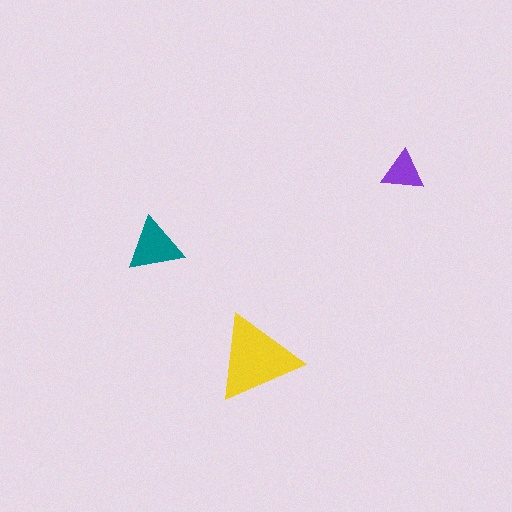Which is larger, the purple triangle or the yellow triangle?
The yellow one.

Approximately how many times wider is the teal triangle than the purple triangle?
About 1.5 times wider.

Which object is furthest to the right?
The purple triangle is rightmost.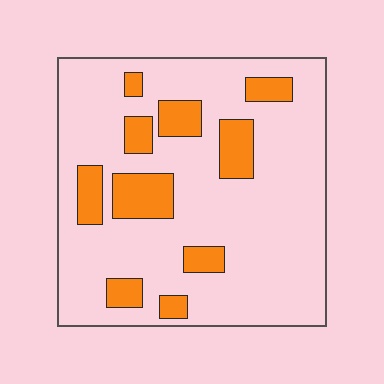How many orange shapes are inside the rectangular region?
10.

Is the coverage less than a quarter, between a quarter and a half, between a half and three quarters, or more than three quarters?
Less than a quarter.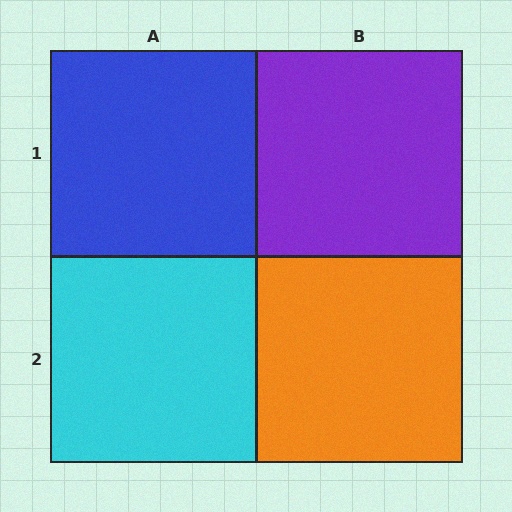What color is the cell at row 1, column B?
Purple.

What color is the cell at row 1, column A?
Blue.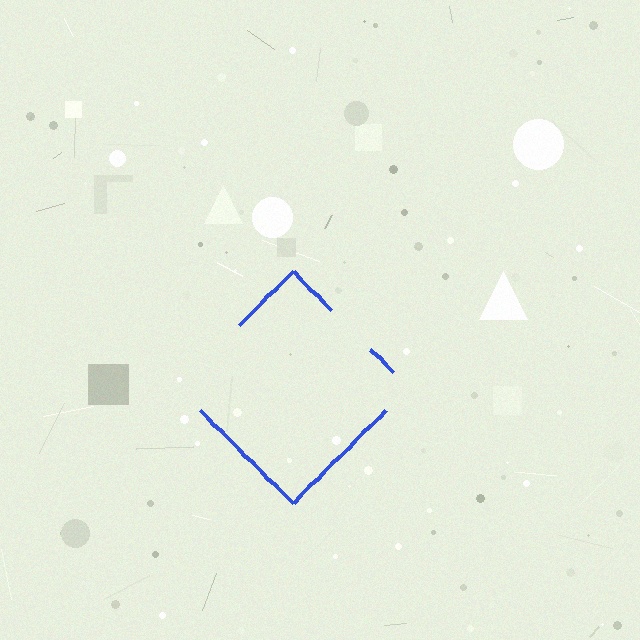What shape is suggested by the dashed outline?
The dashed outline suggests a diamond.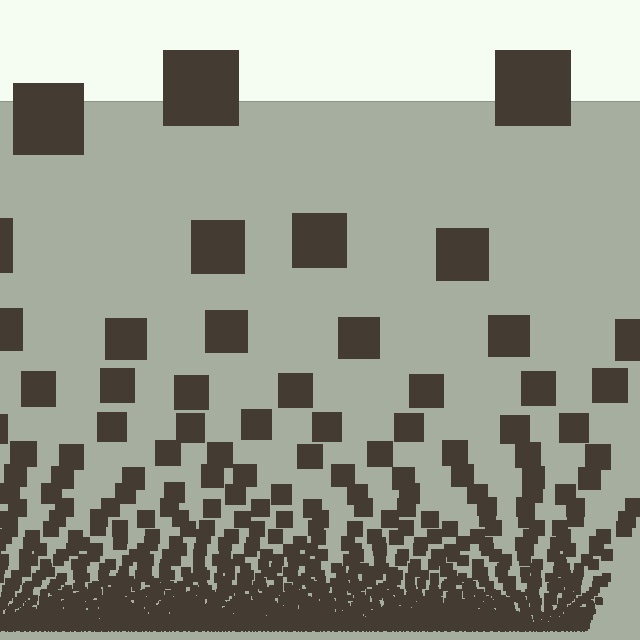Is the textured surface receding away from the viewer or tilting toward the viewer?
The surface appears to tilt toward the viewer. Texture elements get larger and sparser toward the top.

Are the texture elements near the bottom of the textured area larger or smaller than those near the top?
Smaller. The gradient is inverted — elements near the bottom are smaller and denser.